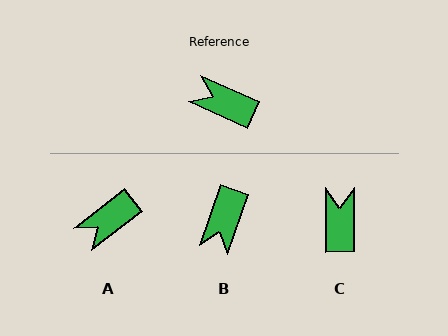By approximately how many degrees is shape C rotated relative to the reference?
Approximately 65 degrees clockwise.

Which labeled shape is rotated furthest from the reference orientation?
B, about 96 degrees away.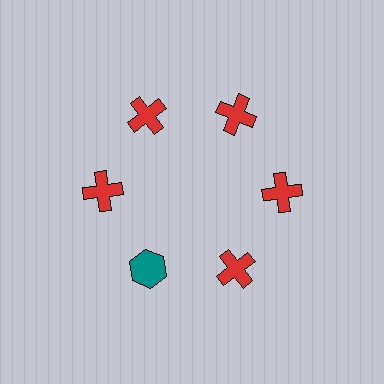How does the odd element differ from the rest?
It differs in both color (teal instead of red) and shape (hexagon instead of cross).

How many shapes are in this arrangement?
There are 6 shapes arranged in a ring pattern.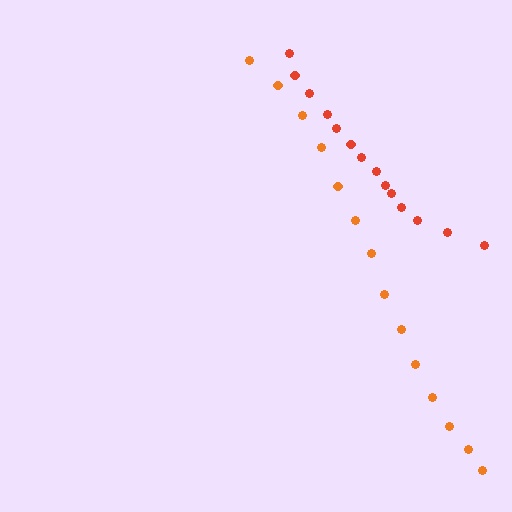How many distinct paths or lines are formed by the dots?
There are 2 distinct paths.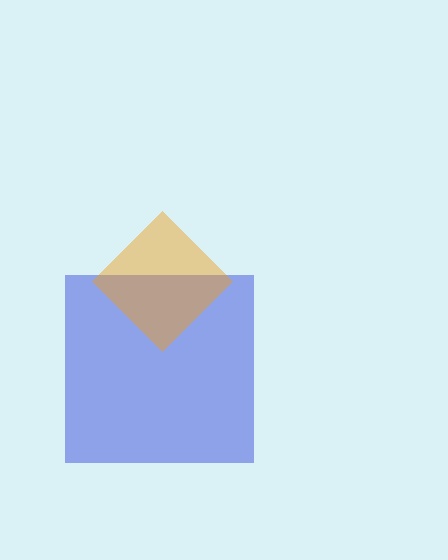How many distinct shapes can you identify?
There are 2 distinct shapes: a blue square, an orange diamond.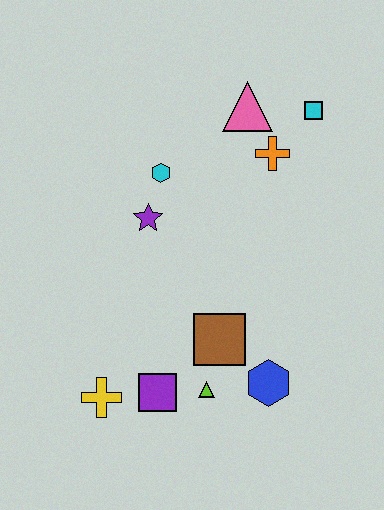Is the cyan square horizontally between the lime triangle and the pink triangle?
No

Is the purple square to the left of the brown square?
Yes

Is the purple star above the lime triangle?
Yes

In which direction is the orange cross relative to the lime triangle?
The orange cross is above the lime triangle.